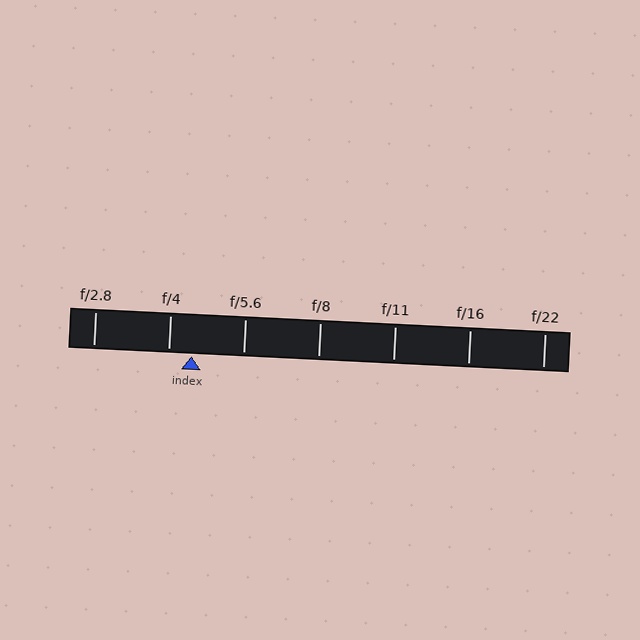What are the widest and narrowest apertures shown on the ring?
The widest aperture shown is f/2.8 and the narrowest is f/22.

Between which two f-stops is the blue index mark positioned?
The index mark is between f/4 and f/5.6.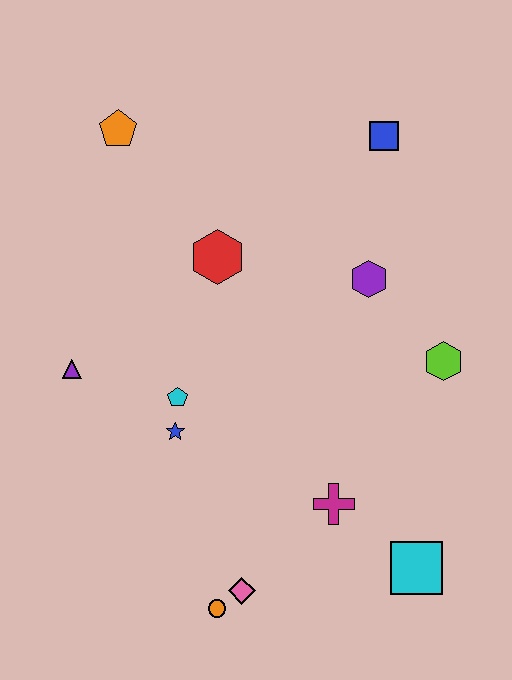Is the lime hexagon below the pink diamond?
No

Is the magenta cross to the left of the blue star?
No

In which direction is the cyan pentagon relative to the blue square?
The cyan pentagon is below the blue square.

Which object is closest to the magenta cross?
The cyan square is closest to the magenta cross.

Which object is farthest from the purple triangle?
The cyan square is farthest from the purple triangle.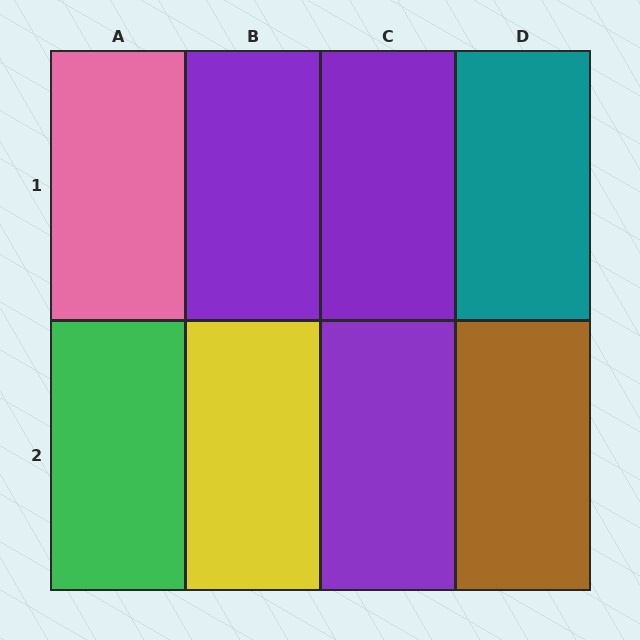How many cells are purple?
3 cells are purple.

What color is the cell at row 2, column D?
Brown.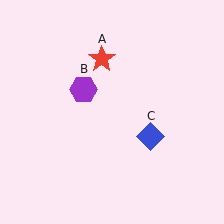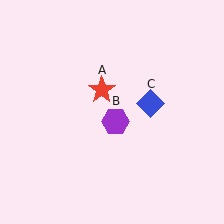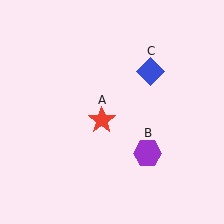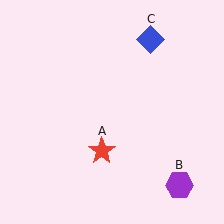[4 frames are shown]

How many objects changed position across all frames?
3 objects changed position: red star (object A), purple hexagon (object B), blue diamond (object C).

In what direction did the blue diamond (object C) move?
The blue diamond (object C) moved up.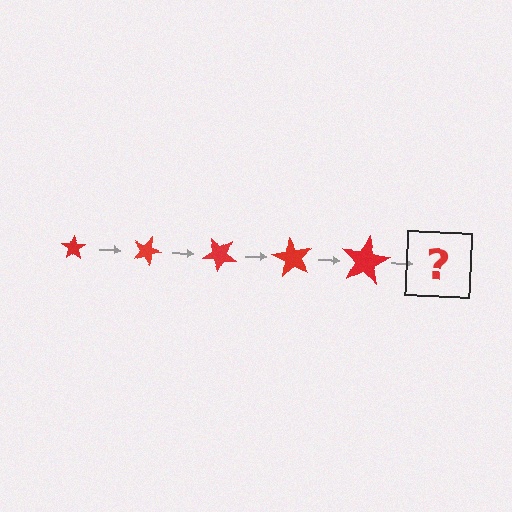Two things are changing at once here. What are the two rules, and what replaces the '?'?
The two rules are that the star grows larger each step and it rotates 20 degrees each step. The '?' should be a star, larger than the previous one and rotated 100 degrees from the start.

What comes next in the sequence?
The next element should be a star, larger than the previous one and rotated 100 degrees from the start.